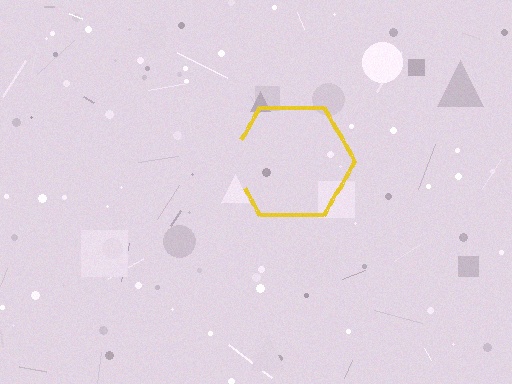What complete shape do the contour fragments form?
The contour fragments form a hexagon.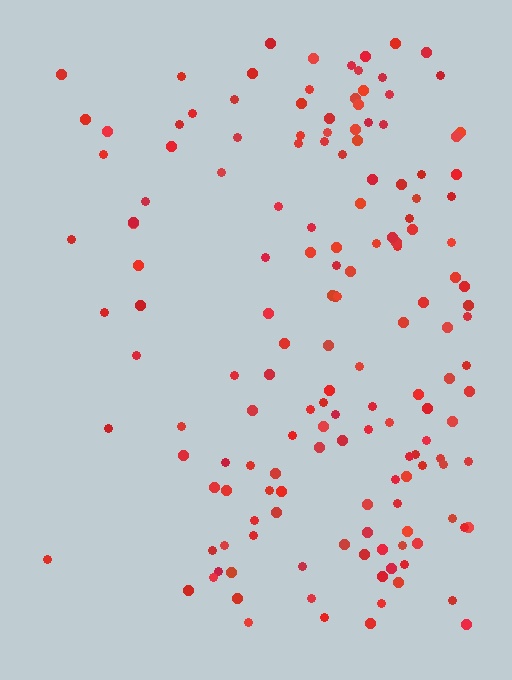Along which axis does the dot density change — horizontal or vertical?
Horizontal.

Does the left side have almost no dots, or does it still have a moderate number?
Still a moderate number, just noticeably fewer than the right.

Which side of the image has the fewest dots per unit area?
The left.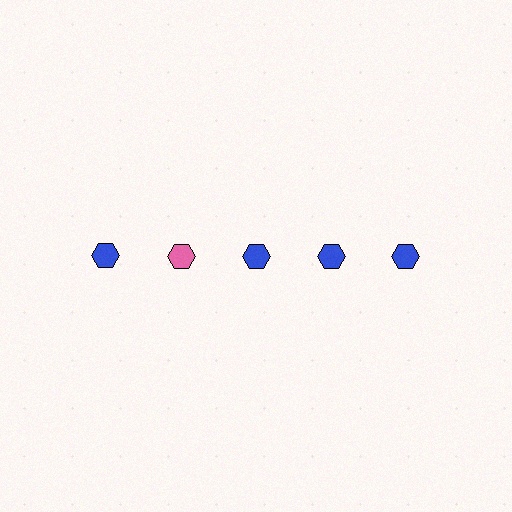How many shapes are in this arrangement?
There are 5 shapes arranged in a grid pattern.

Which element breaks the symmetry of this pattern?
The pink hexagon in the top row, second from left column breaks the symmetry. All other shapes are blue hexagons.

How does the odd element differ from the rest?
It has a different color: pink instead of blue.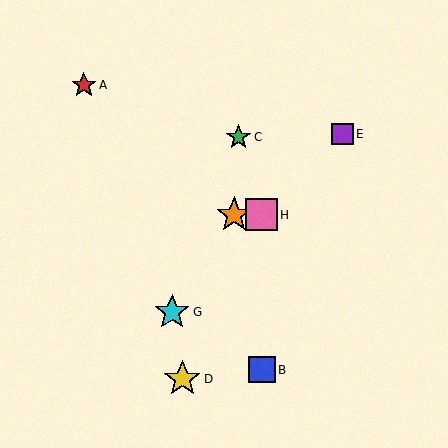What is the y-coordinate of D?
Object D is at y≈379.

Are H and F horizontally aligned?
Yes, both are at y≈215.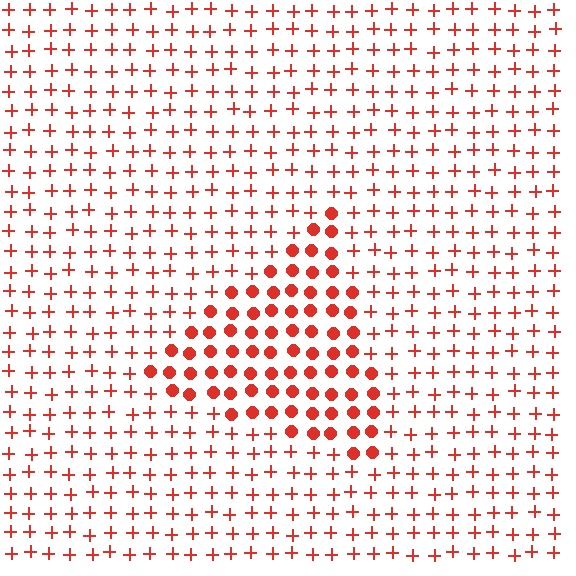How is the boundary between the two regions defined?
The boundary is defined by a change in element shape: circles inside vs. plus signs outside. All elements share the same color and spacing.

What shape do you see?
I see a triangle.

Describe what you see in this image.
The image is filled with small red elements arranged in a uniform grid. A triangle-shaped region contains circles, while the surrounding area contains plus signs. The boundary is defined purely by the change in element shape.